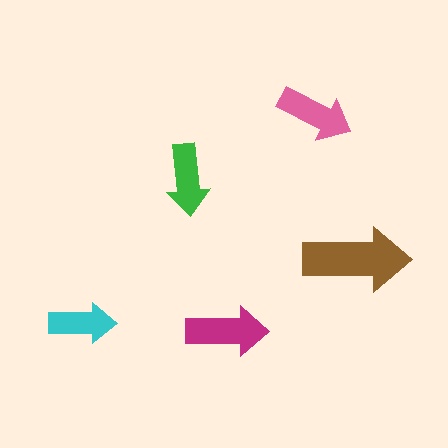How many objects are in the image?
There are 5 objects in the image.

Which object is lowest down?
The magenta arrow is bottommost.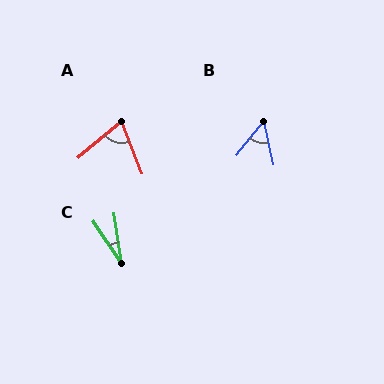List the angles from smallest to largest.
C (25°), B (51°), A (71°).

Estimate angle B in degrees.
Approximately 51 degrees.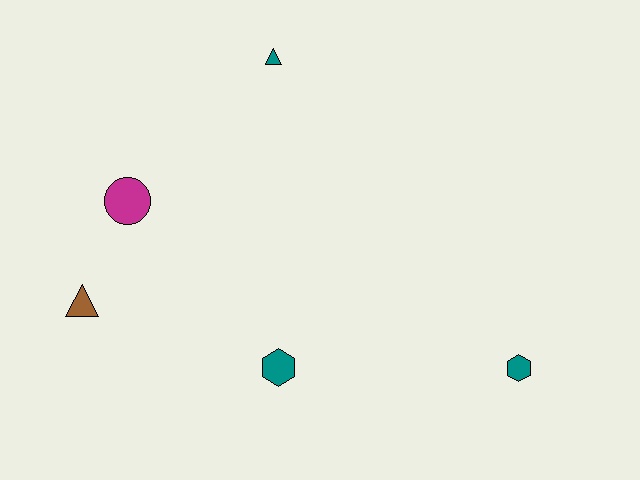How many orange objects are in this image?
There are no orange objects.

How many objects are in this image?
There are 5 objects.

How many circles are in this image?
There is 1 circle.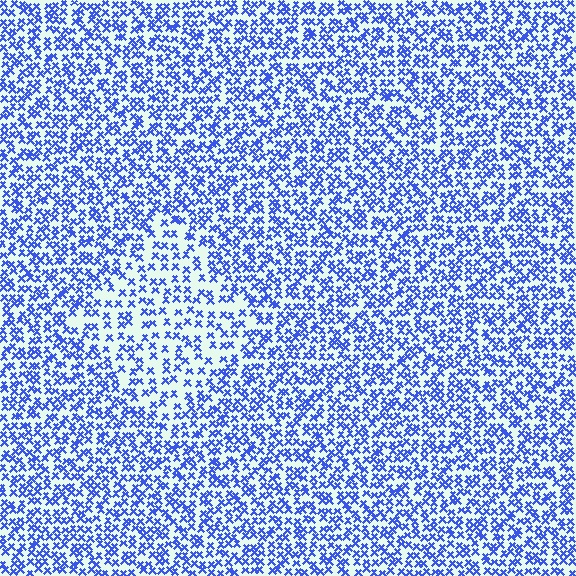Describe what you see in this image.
The image contains small blue elements arranged at two different densities. A diamond-shaped region is visible where the elements are less densely packed than the surrounding area.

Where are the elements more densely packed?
The elements are more densely packed outside the diamond boundary.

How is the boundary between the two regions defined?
The boundary is defined by a change in element density (approximately 1.8x ratio). All elements are the same color, size, and shape.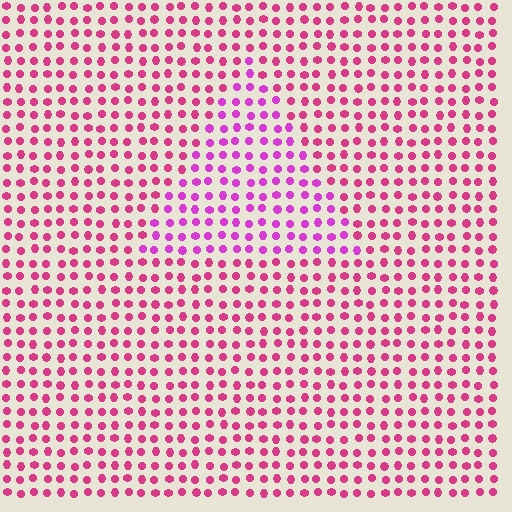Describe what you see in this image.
The image is filled with small magenta elements in a uniform arrangement. A triangle-shaped region is visible where the elements are tinted to a slightly different hue, forming a subtle color boundary.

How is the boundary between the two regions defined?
The boundary is defined purely by a slight shift in hue (about 29 degrees). Spacing, size, and orientation are identical on both sides.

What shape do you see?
I see a triangle.